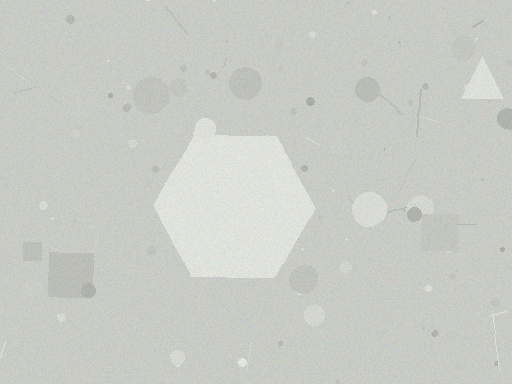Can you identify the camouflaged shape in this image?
The camouflaged shape is a hexagon.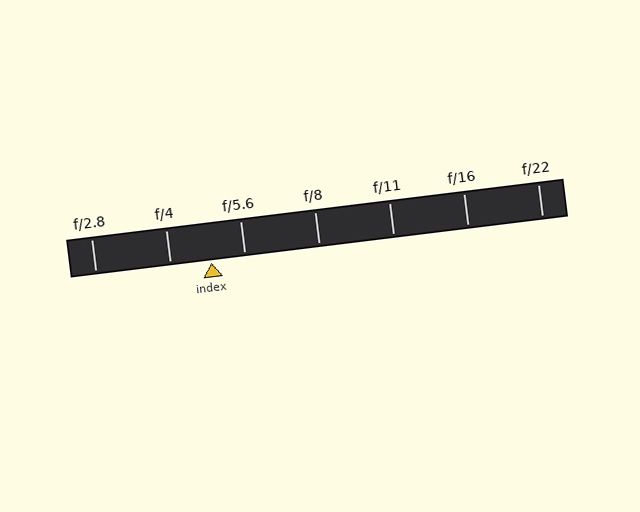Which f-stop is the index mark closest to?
The index mark is closest to f/5.6.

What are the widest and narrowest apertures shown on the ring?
The widest aperture shown is f/2.8 and the narrowest is f/22.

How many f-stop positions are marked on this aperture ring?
There are 7 f-stop positions marked.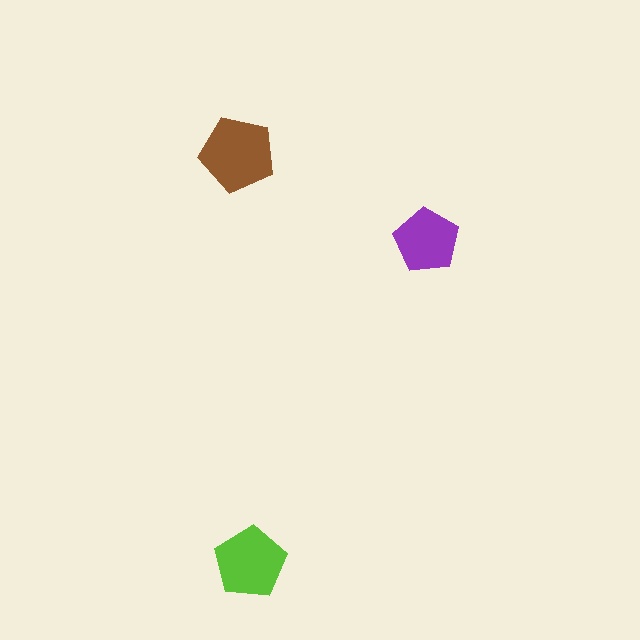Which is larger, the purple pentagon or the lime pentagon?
The lime one.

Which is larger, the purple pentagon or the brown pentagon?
The brown one.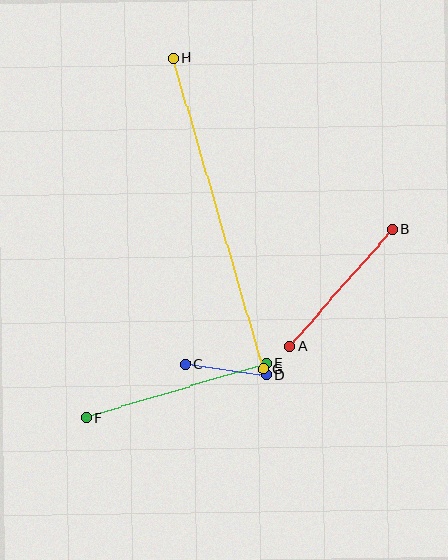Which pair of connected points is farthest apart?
Points G and H are farthest apart.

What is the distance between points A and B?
The distance is approximately 155 pixels.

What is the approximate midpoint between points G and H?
The midpoint is at approximately (219, 214) pixels.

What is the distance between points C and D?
The distance is approximately 82 pixels.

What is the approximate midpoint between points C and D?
The midpoint is at approximately (226, 370) pixels.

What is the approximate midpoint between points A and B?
The midpoint is at approximately (341, 288) pixels.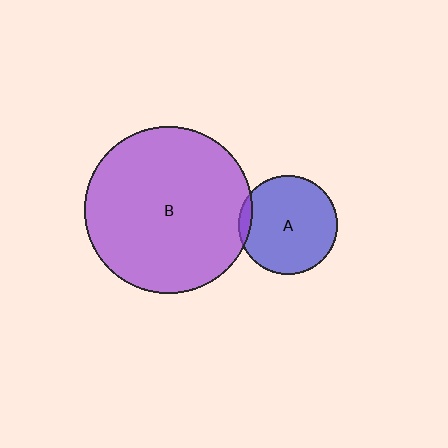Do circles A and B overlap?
Yes.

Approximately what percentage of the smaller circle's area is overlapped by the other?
Approximately 5%.